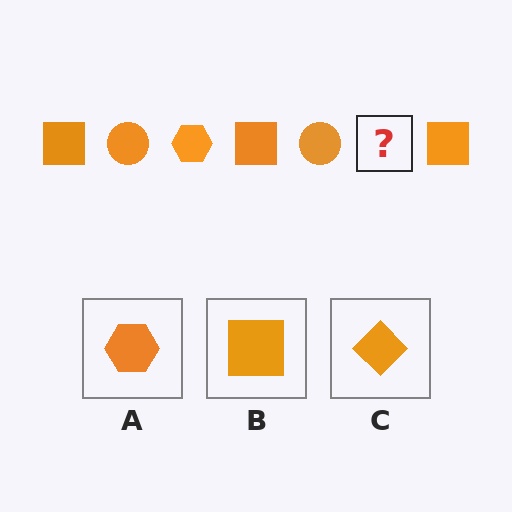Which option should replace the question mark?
Option A.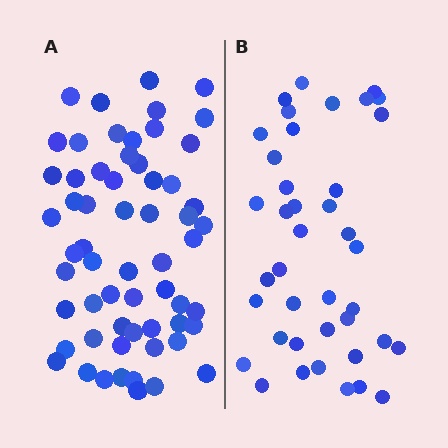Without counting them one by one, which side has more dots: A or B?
Region A (the left region) has more dots.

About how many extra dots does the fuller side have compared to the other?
Region A has approximately 20 more dots than region B.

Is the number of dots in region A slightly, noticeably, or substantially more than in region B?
Region A has substantially more. The ratio is roughly 1.5 to 1.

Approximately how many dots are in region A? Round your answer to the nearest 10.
About 60 dots.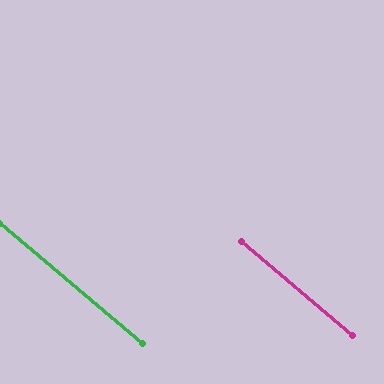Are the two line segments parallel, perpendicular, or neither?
Parallel — their directions differ by only 0.3°.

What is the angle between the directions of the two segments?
Approximately 0 degrees.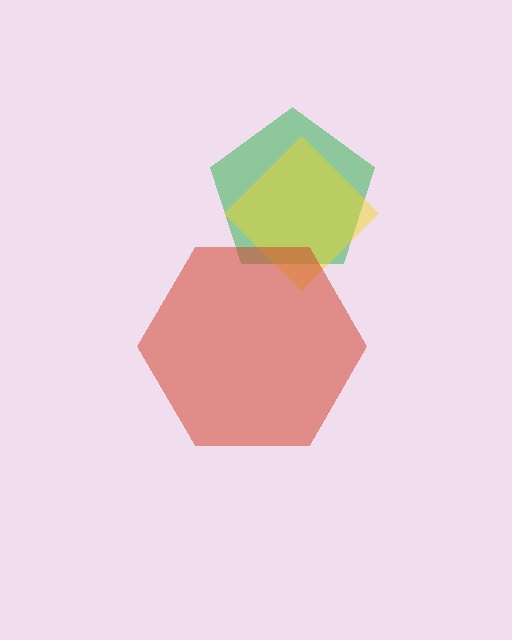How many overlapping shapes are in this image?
There are 3 overlapping shapes in the image.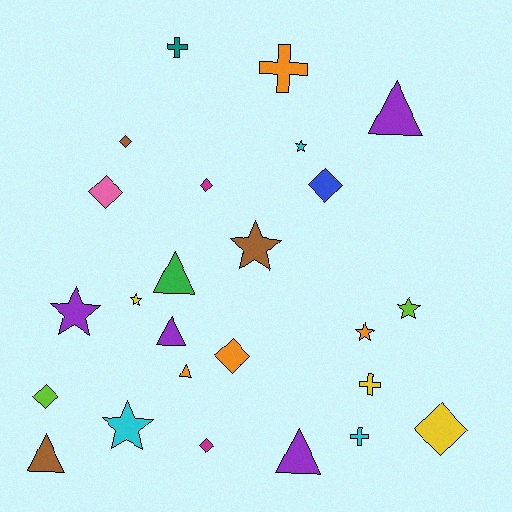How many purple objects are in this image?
There are 4 purple objects.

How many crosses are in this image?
There are 4 crosses.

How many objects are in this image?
There are 25 objects.